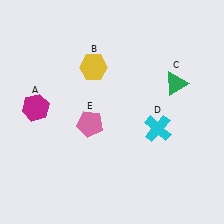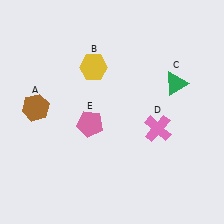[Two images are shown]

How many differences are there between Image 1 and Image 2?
There are 2 differences between the two images.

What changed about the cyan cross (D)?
In Image 1, D is cyan. In Image 2, it changed to pink.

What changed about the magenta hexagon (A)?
In Image 1, A is magenta. In Image 2, it changed to brown.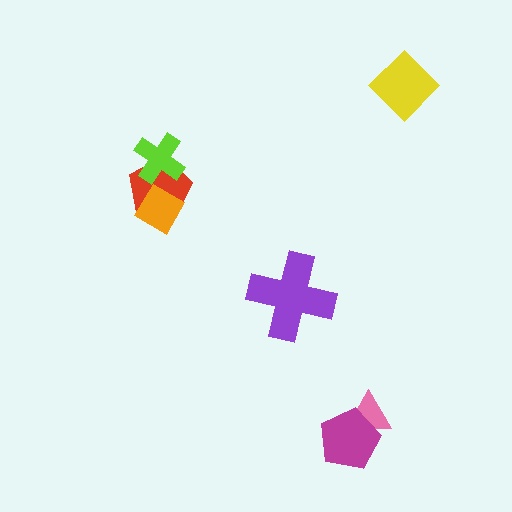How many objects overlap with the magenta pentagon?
1 object overlaps with the magenta pentagon.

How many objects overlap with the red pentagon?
2 objects overlap with the red pentagon.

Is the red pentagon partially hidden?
Yes, it is partially covered by another shape.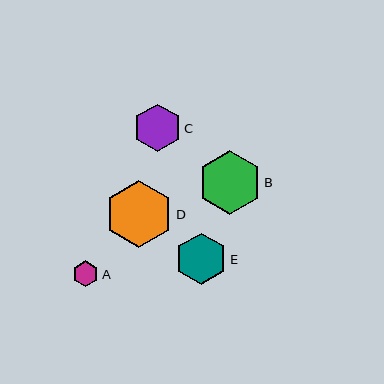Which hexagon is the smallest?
Hexagon A is the smallest with a size of approximately 26 pixels.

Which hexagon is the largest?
Hexagon D is the largest with a size of approximately 67 pixels.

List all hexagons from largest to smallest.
From largest to smallest: D, B, E, C, A.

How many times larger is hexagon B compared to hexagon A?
Hexagon B is approximately 2.5 times the size of hexagon A.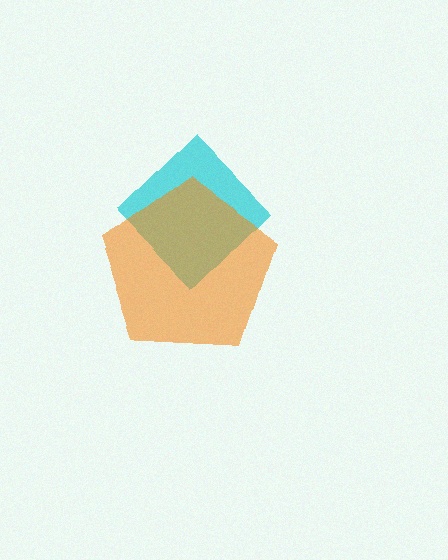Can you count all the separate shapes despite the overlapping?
Yes, there are 2 separate shapes.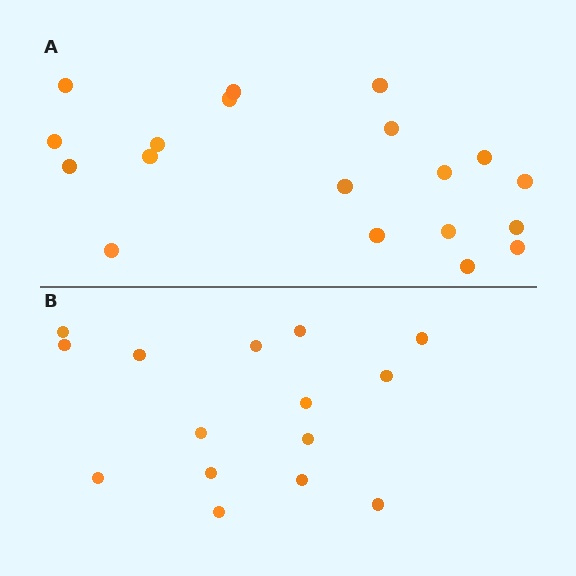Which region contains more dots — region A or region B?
Region A (the top region) has more dots.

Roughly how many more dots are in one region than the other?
Region A has about 4 more dots than region B.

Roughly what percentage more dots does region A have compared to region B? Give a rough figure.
About 25% more.